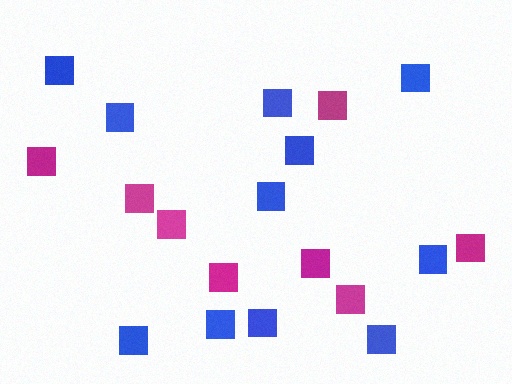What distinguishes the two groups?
There are 2 groups: one group of magenta squares (8) and one group of blue squares (11).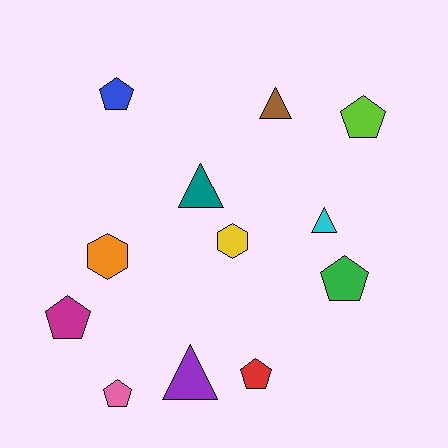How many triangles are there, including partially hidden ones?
There are 4 triangles.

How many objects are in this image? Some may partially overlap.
There are 12 objects.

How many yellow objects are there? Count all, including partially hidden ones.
There is 1 yellow object.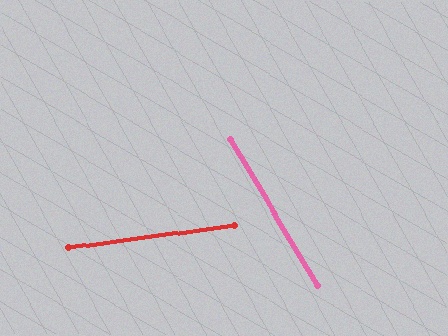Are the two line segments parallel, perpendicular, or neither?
Neither parallel nor perpendicular — they differ by about 67°.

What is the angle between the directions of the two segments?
Approximately 67 degrees.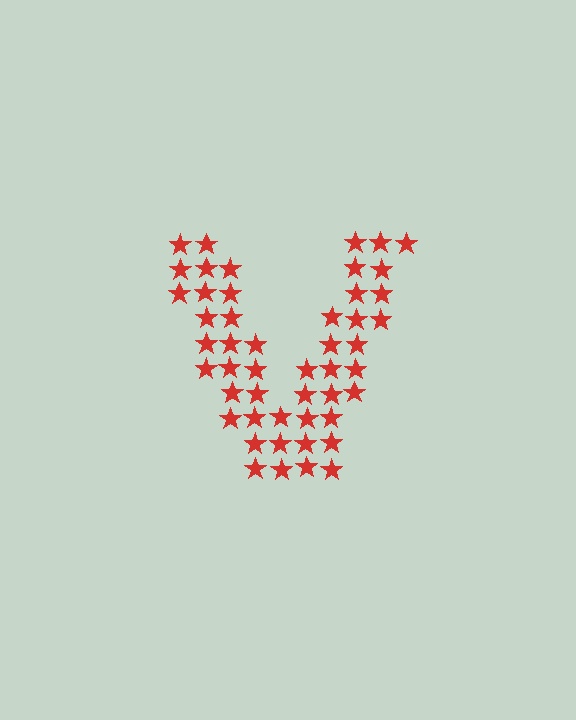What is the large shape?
The large shape is the letter V.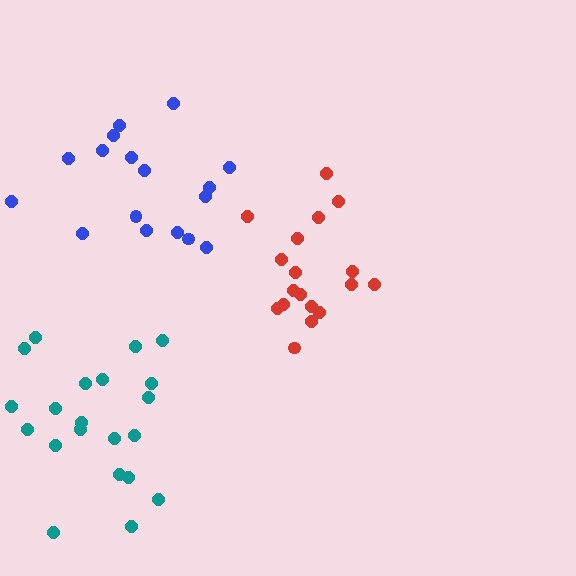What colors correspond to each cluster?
The clusters are colored: red, teal, blue.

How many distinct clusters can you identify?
There are 3 distinct clusters.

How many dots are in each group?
Group 1: 18 dots, Group 2: 21 dots, Group 3: 17 dots (56 total).